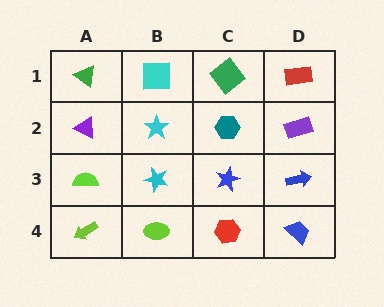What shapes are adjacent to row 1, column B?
A cyan star (row 2, column B), a green triangle (row 1, column A), a green diamond (row 1, column C).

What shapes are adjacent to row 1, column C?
A teal hexagon (row 2, column C), a cyan square (row 1, column B), a red rectangle (row 1, column D).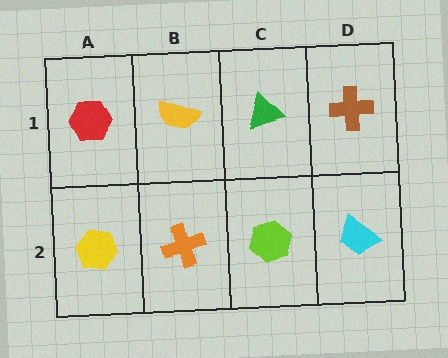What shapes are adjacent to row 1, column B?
An orange cross (row 2, column B), a red hexagon (row 1, column A), a green triangle (row 1, column C).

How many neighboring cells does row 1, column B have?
3.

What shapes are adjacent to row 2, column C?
A green triangle (row 1, column C), an orange cross (row 2, column B), a cyan trapezoid (row 2, column D).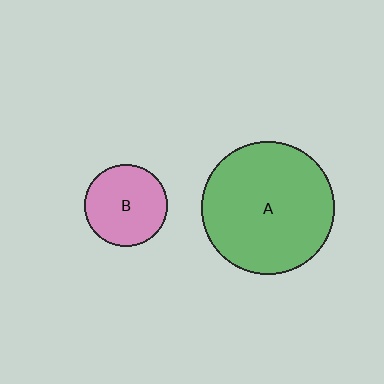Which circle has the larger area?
Circle A (green).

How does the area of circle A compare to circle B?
Approximately 2.6 times.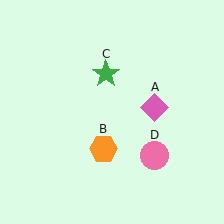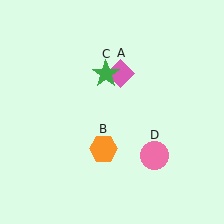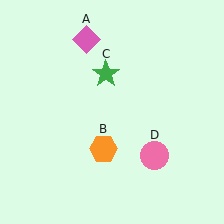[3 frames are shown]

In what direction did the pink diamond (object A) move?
The pink diamond (object A) moved up and to the left.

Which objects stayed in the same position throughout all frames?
Orange hexagon (object B) and green star (object C) and pink circle (object D) remained stationary.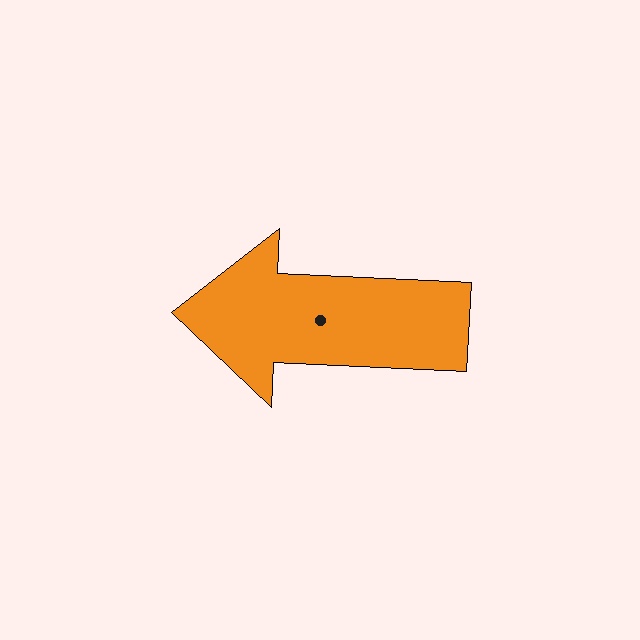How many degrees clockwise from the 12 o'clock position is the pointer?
Approximately 273 degrees.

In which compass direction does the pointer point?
West.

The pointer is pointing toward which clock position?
Roughly 9 o'clock.